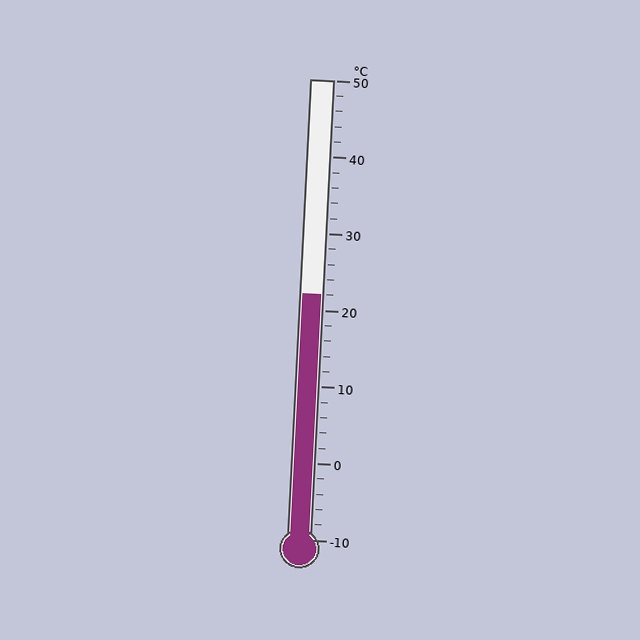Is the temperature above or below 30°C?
The temperature is below 30°C.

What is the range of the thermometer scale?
The thermometer scale ranges from -10°C to 50°C.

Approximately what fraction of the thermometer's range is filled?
The thermometer is filled to approximately 55% of its range.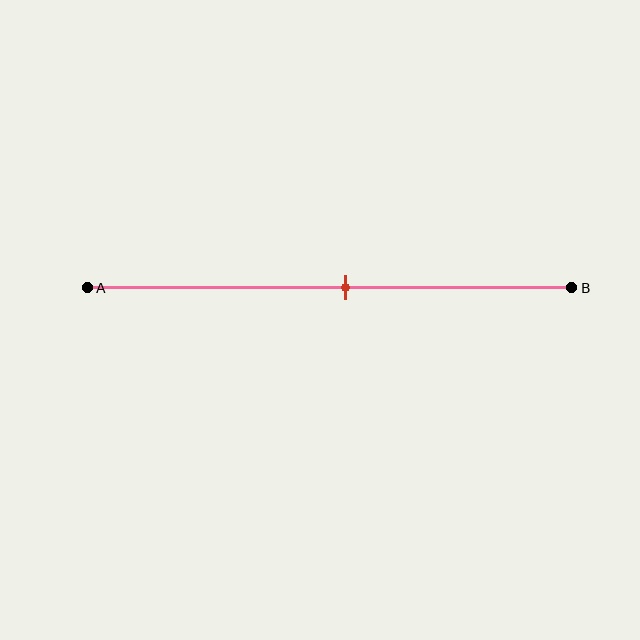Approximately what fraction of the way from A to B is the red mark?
The red mark is approximately 55% of the way from A to B.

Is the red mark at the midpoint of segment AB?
No, the mark is at about 55% from A, not at the 50% midpoint.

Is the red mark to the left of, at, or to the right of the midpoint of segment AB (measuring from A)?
The red mark is to the right of the midpoint of segment AB.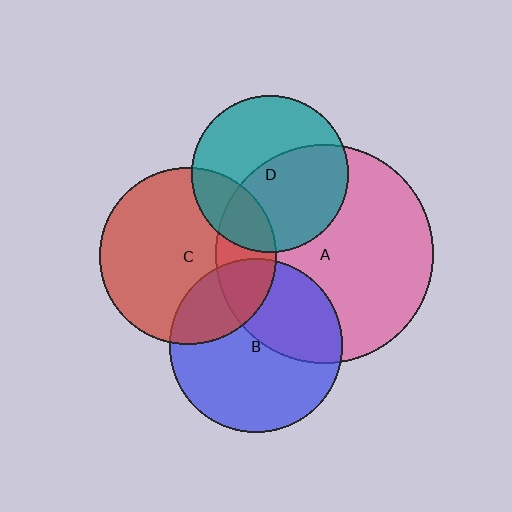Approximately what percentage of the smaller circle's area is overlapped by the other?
Approximately 25%.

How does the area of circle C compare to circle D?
Approximately 1.3 times.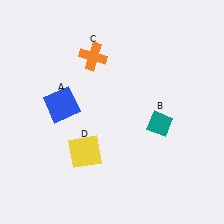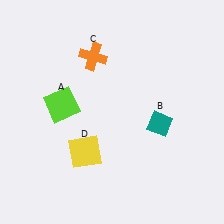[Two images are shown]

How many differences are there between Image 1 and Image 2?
There is 1 difference between the two images.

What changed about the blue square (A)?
In Image 1, A is blue. In Image 2, it changed to lime.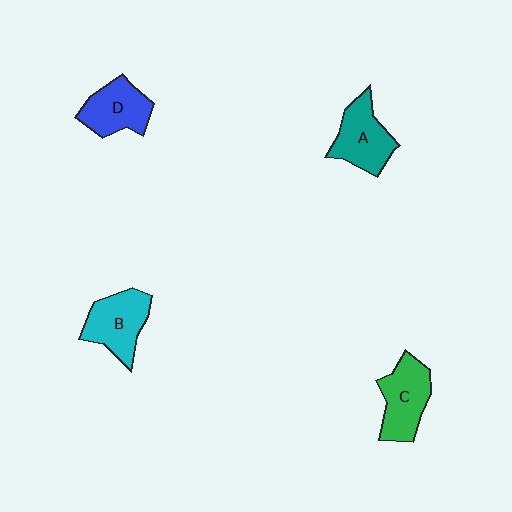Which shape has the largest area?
Shape B (cyan).